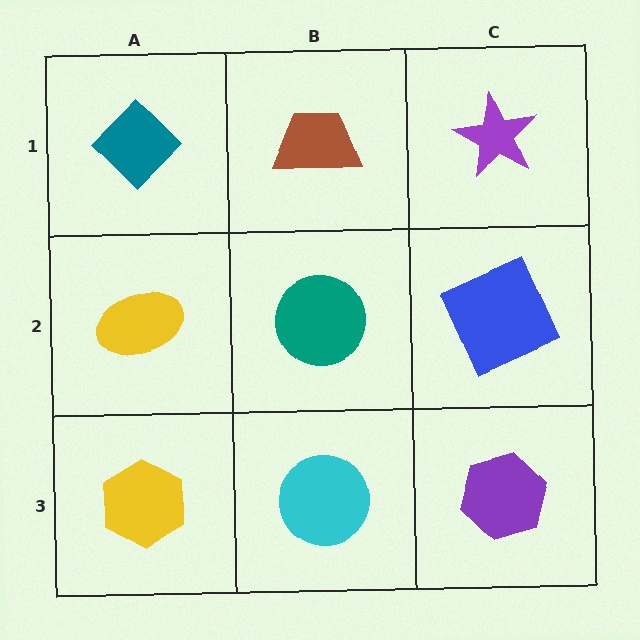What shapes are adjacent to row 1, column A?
A yellow ellipse (row 2, column A), a brown trapezoid (row 1, column B).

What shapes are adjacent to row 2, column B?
A brown trapezoid (row 1, column B), a cyan circle (row 3, column B), a yellow ellipse (row 2, column A), a blue square (row 2, column C).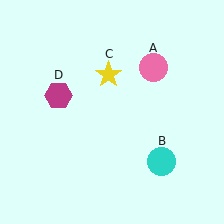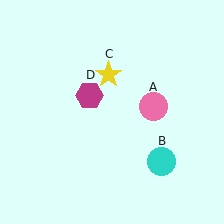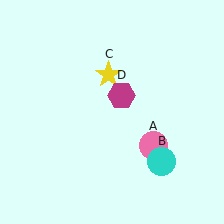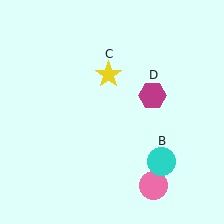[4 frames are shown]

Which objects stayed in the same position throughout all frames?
Cyan circle (object B) and yellow star (object C) remained stationary.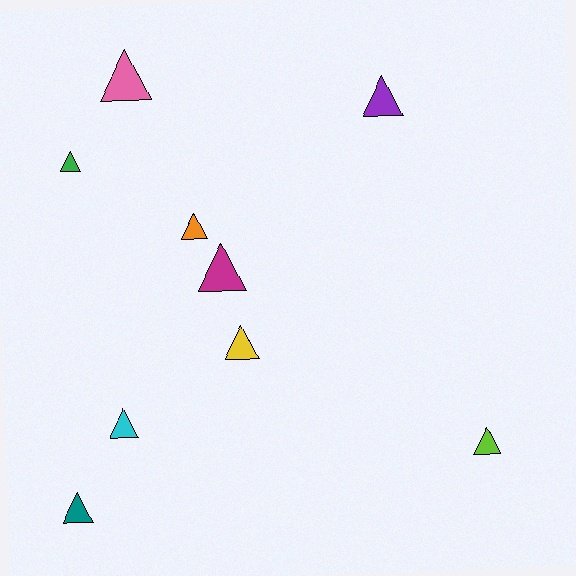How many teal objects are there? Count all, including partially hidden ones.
There is 1 teal object.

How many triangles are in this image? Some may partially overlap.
There are 9 triangles.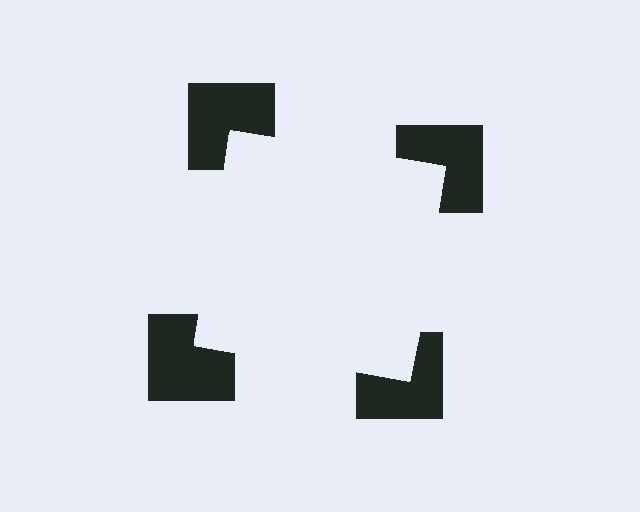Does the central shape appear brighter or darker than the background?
It typically appears slightly brighter than the background, even though no actual brightness change is drawn.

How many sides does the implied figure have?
4 sides.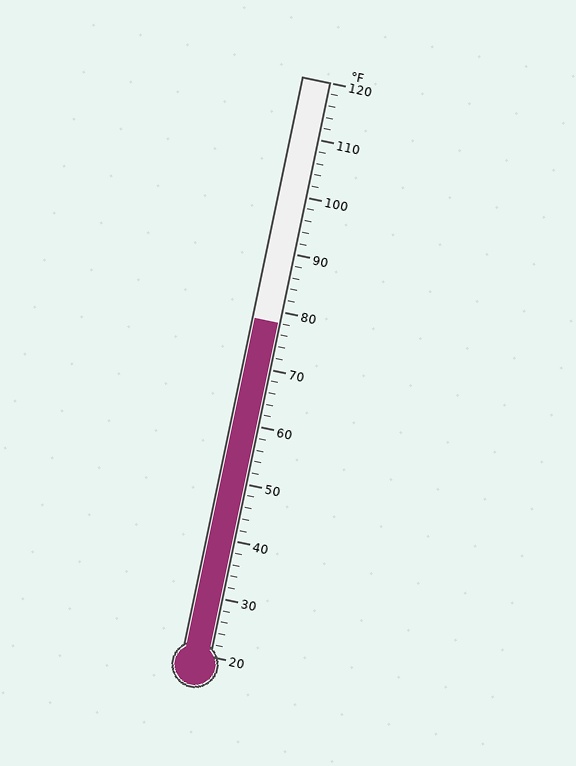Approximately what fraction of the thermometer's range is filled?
The thermometer is filled to approximately 60% of its range.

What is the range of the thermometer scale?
The thermometer scale ranges from 20°F to 120°F.